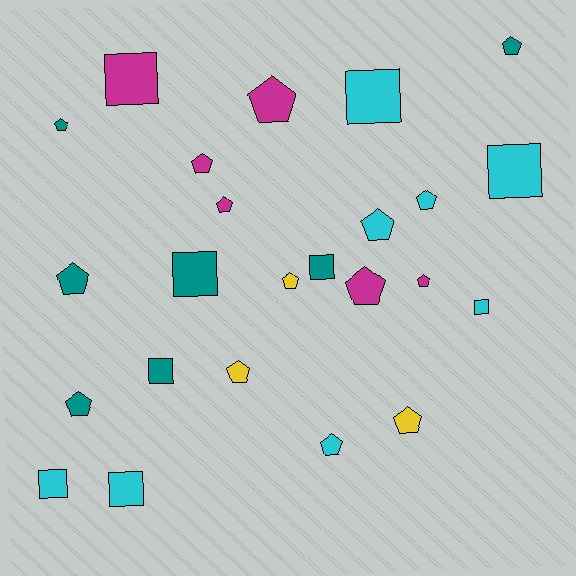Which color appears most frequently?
Cyan, with 8 objects.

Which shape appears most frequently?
Pentagon, with 15 objects.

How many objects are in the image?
There are 24 objects.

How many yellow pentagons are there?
There are 3 yellow pentagons.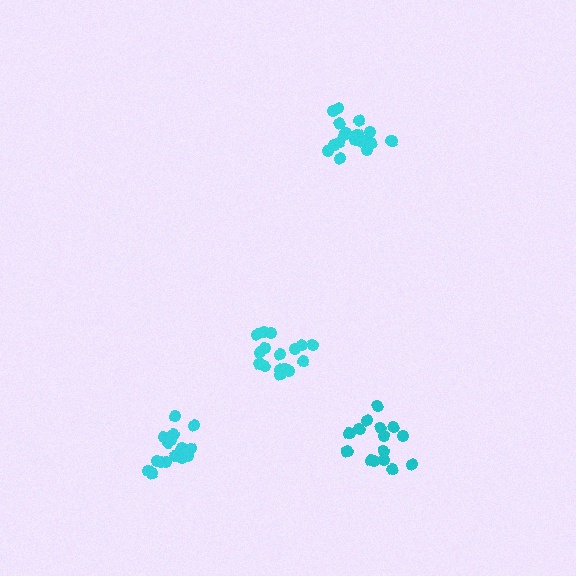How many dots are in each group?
Group 1: 17 dots, Group 2: 19 dots, Group 3: 15 dots, Group 4: 20 dots (71 total).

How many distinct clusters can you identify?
There are 4 distinct clusters.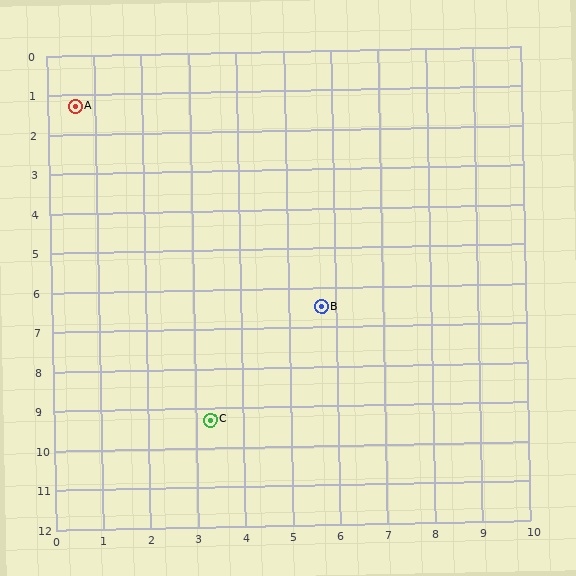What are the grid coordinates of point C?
Point C is at approximately (3.3, 9.3).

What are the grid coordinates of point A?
Point A is at approximately (0.6, 1.3).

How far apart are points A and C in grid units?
Points A and C are about 8.4 grid units apart.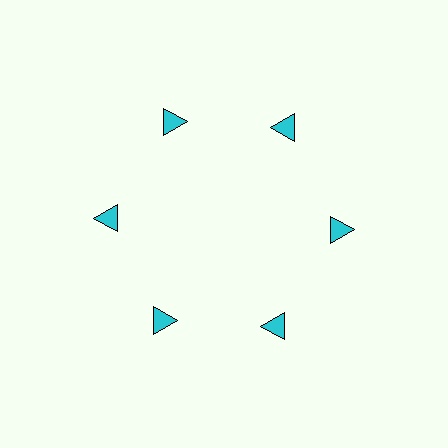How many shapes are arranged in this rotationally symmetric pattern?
There are 6 shapes, arranged in 6 groups of 1.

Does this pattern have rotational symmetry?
Yes, this pattern has 6-fold rotational symmetry. It looks the same after rotating 60 degrees around the center.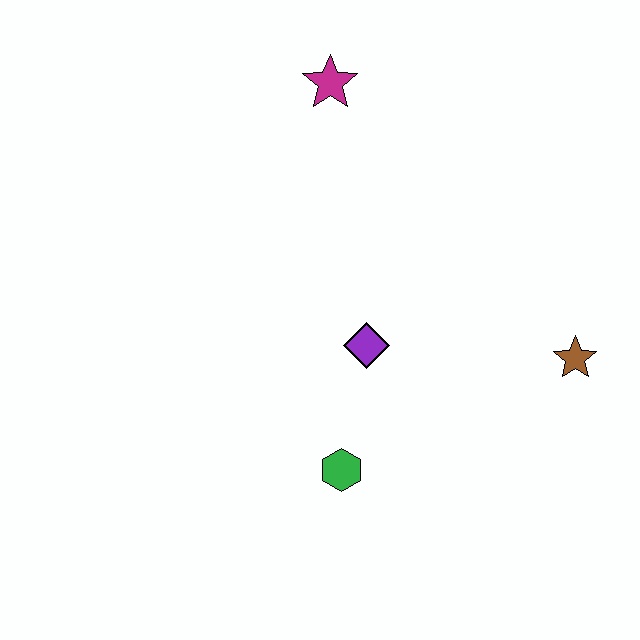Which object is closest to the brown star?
The purple diamond is closest to the brown star.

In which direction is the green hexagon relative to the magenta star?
The green hexagon is below the magenta star.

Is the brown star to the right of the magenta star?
Yes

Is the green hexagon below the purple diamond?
Yes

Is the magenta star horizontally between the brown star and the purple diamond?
No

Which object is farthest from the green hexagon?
The magenta star is farthest from the green hexagon.